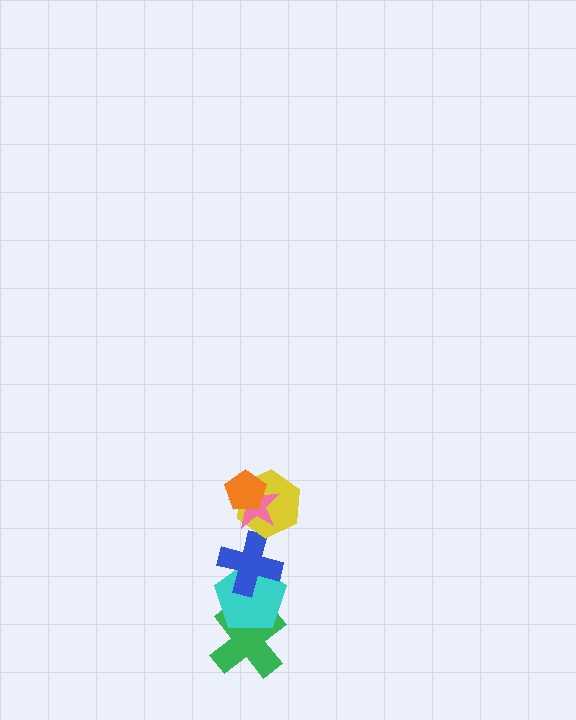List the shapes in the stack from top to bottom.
From top to bottom: the orange pentagon, the pink star, the yellow hexagon, the blue cross, the cyan pentagon, the green cross.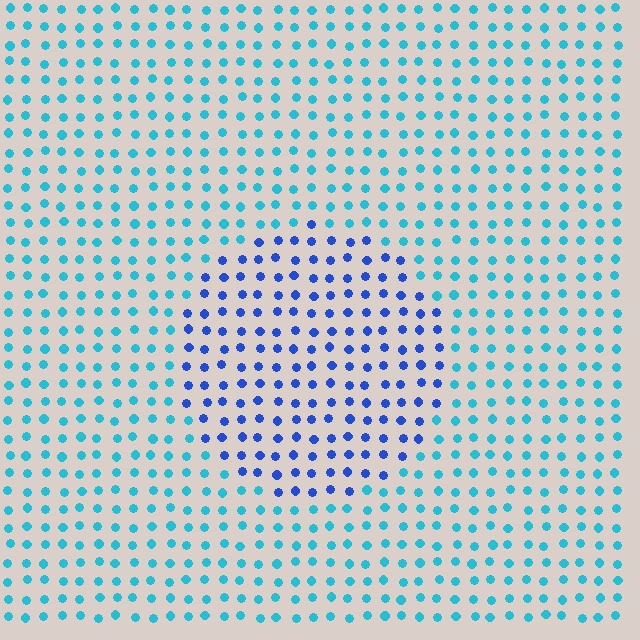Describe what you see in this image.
The image is filled with small cyan elements in a uniform arrangement. A circle-shaped region is visible where the elements are tinted to a slightly different hue, forming a subtle color boundary.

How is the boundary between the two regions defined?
The boundary is defined purely by a slight shift in hue (about 39 degrees). Spacing, size, and orientation are identical on both sides.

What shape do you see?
I see a circle.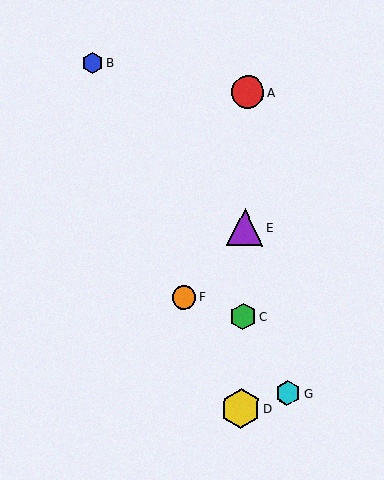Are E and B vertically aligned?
No, E is at x≈245 and B is at x≈93.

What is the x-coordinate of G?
Object G is at x≈288.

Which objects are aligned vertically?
Objects A, C, D, E are aligned vertically.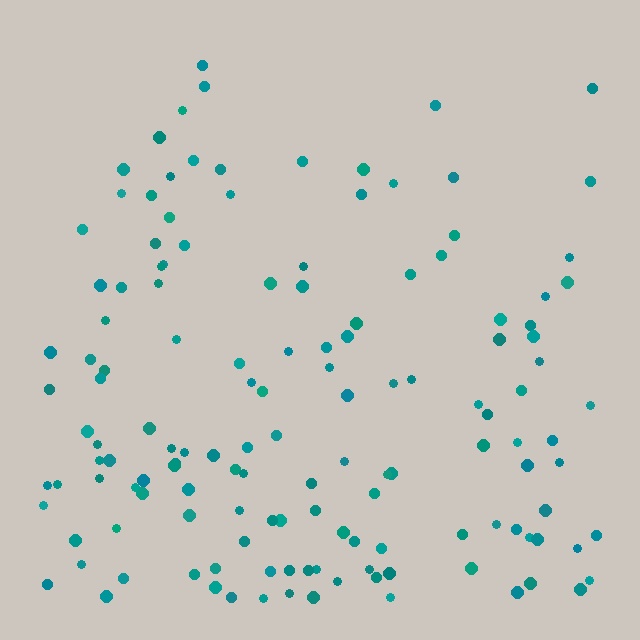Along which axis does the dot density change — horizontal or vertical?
Vertical.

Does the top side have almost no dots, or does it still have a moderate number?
Still a moderate number, just noticeably fewer than the bottom.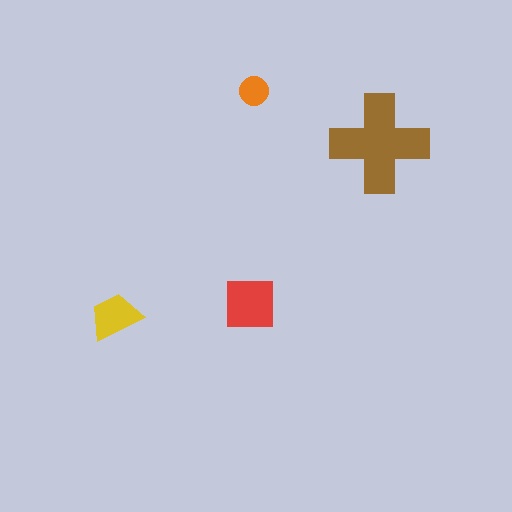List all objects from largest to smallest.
The brown cross, the red square, the yellow trapezoid, the orange circle.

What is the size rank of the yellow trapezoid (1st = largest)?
3rd.